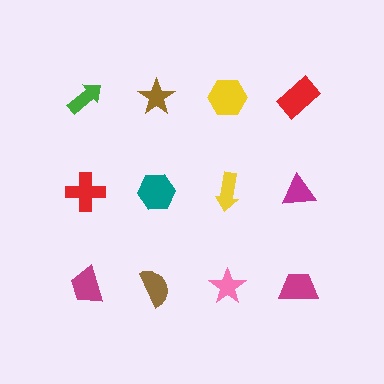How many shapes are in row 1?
4 shapes.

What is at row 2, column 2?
A teal hexagon.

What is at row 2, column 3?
A yellow arrow.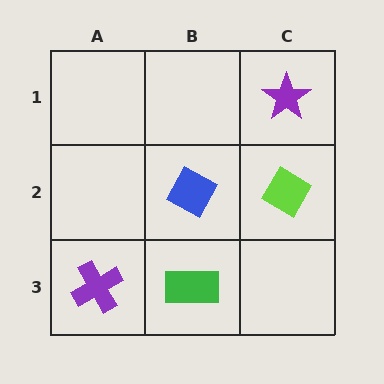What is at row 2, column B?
A blue diamond.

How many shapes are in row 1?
1 shape.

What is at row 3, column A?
A purple cross.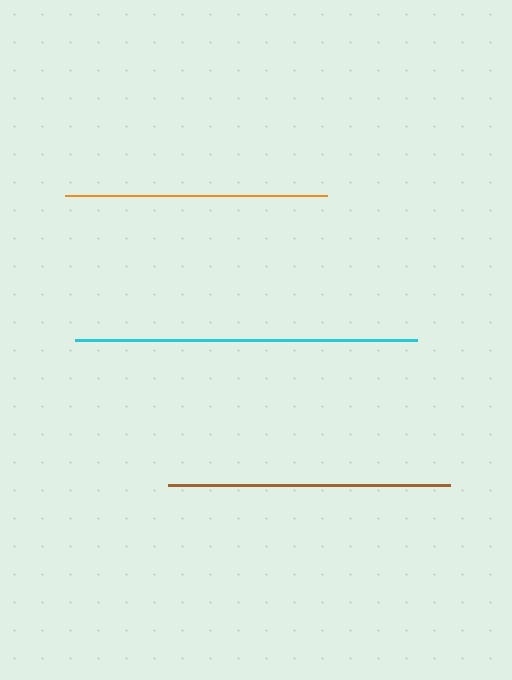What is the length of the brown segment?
The brown segment is approximately 282 pixels long.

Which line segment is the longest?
The cyan line is the longest at approximately 342 pixels.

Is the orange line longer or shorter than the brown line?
The brown line is longer than the orange line.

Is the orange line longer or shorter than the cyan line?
The cyan line is longer than the orange line.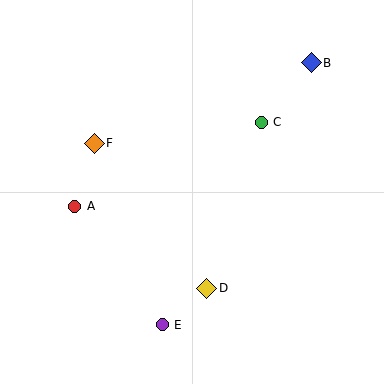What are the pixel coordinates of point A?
Point A is at (75, 206).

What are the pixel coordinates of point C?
Point C is at (261, 122).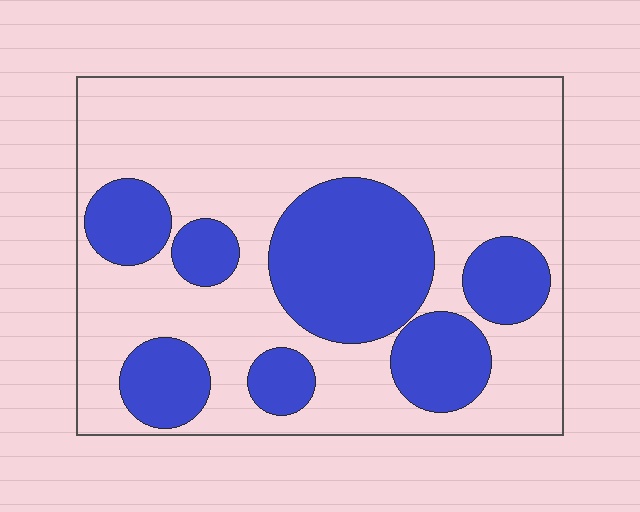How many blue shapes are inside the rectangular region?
7.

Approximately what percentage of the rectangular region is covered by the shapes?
Approximately 30%.